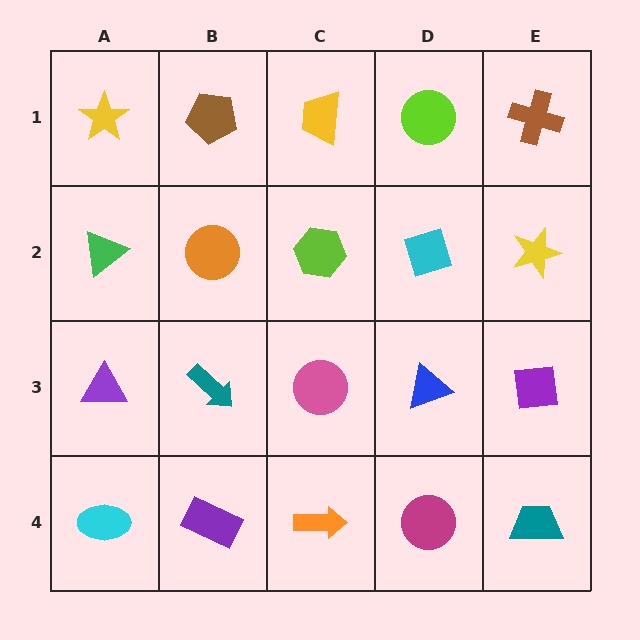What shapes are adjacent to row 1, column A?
A green triangle (row 2, column A), a brown pentagon (row 1, column B).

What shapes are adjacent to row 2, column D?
A lime circle (row 1, column D), a blue triangle (row 3, column D), a lime hexagon (row 2, column C), a yellow star (row 2, column E).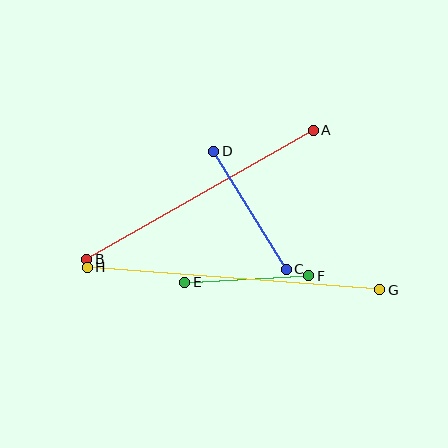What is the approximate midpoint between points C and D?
The midpoint is at approximately (250, 210) pixels.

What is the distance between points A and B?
The distance is approximately 261 pixels.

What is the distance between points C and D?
The distance is approximately 138 pixels.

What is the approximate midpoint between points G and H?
The midpoint is at approximately (233, 278) pixels.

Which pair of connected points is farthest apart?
Points G and H are farthest apart.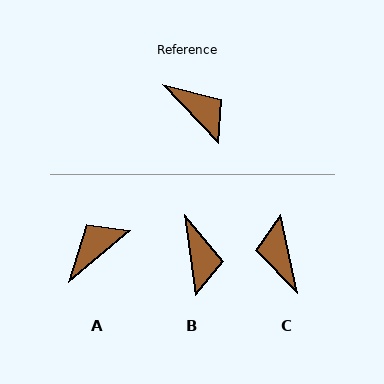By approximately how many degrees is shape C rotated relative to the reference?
Approximately 149 degrees counter-clockwise.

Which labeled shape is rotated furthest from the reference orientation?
C, about 149 degrees away.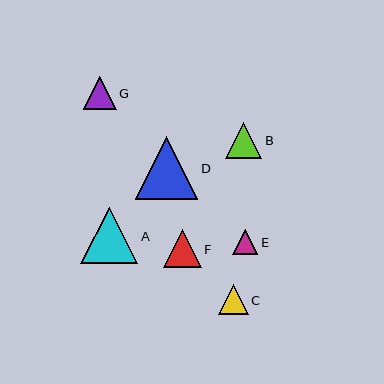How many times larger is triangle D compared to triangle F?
Triangle D is approximately 1.6 times the size of triangle F.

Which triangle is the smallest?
Triangle E is the smallest with a size of approximately 25 pixels.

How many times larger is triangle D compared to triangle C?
Triangle D is approximately 2.1 times the size of triangle C.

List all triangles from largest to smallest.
From largest to smallest: D, A, F, B, G, C, E.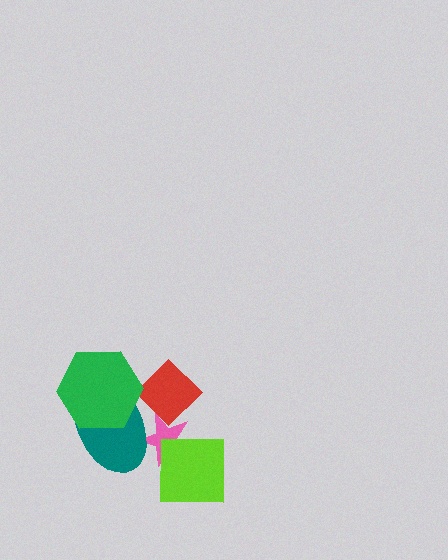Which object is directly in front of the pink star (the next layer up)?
The lime square is directly in front of the pink star.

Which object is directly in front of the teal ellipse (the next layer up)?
The red diamond is directly in front of the teal ellipse.